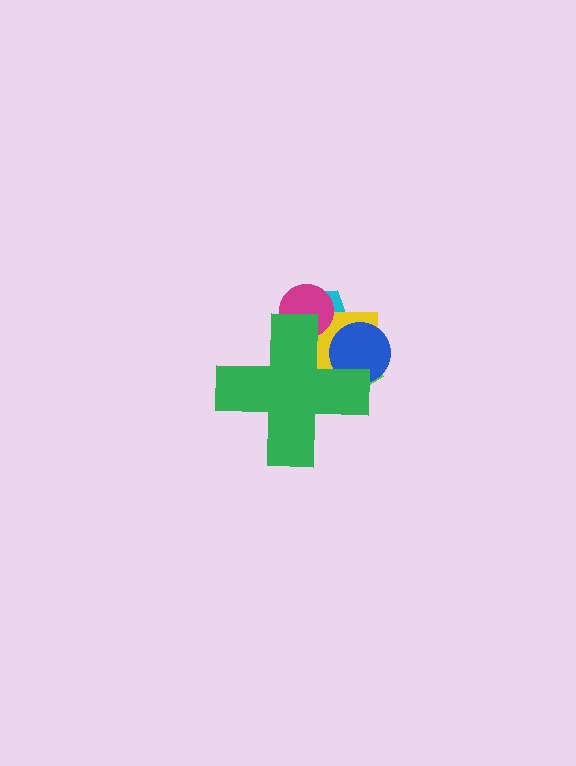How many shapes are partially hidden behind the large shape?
6 shapes are partially hidden.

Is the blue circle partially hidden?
Yes, the blue circle is partially hidden behind the green cross.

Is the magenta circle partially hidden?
Yes, the magenta circle is partially hidden behind the green cross.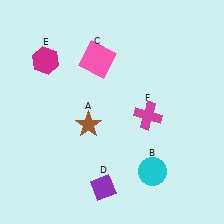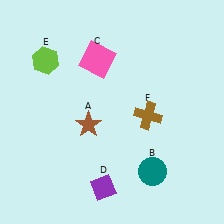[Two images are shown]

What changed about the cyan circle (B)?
In Image 1, B is cyan. In Image 2, it changed to teal.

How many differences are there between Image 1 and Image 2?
There are 3 differences between the two images.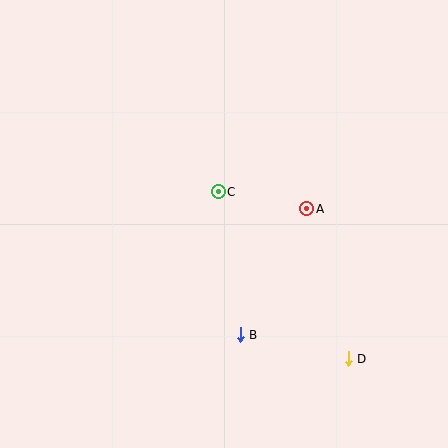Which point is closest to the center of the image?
Point C at (218, 192) is closest to the center.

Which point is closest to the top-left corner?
Point C is closest to the top-left corner.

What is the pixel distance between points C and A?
The distance between C and A is 90 pixels.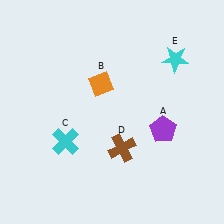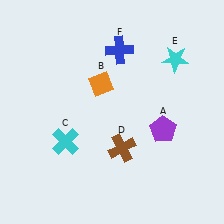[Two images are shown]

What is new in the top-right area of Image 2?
A blue cross (F) was added in the top-right area of Image 2.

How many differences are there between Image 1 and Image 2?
There is 1 difference between the two images.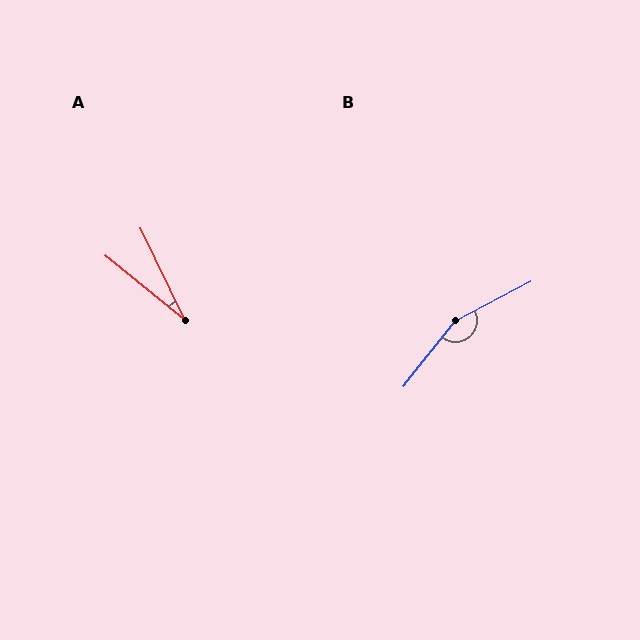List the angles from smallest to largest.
A (25°), B (156°).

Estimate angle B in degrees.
Approximately 156 degrees.